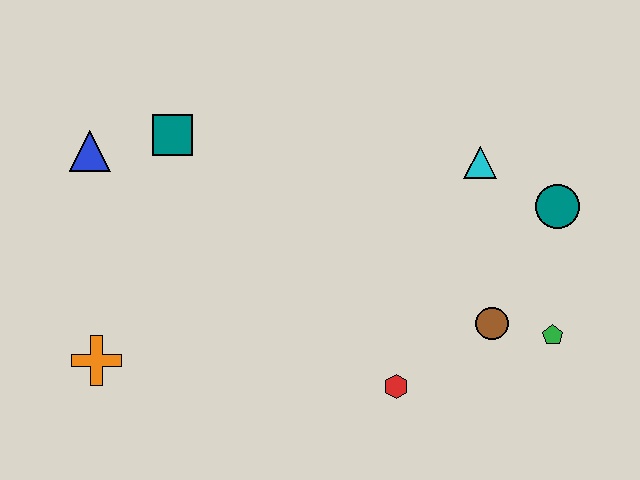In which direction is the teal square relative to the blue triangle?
The teal square is to the right of the blue triangle.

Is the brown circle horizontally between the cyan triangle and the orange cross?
No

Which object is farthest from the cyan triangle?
The orange cross is farthest from the cyan triangle.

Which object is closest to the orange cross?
The blue triangle is closest to the orange cross.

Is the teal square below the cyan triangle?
No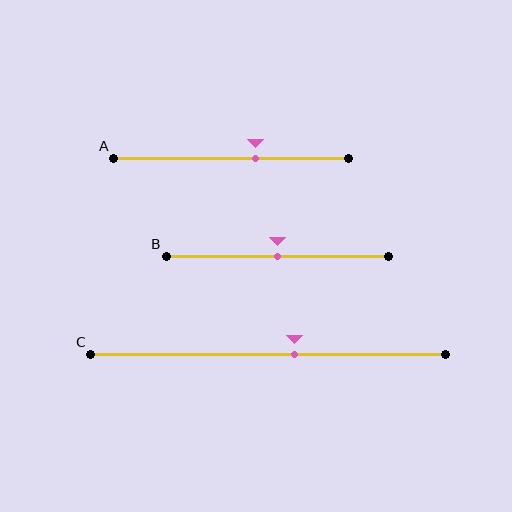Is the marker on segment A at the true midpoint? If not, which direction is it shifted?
No, the marker on segment A is shifted to the right by about 11% of the segment length.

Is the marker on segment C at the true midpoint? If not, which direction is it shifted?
No, the marker on segment C is shifted to the right by about 7% of the segment length.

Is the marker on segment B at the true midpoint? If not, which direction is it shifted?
Yes, the marker on segment B is at the true midpoint.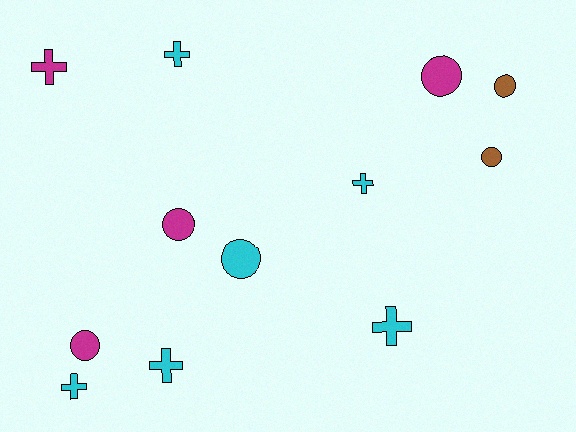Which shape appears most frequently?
Circle, with 6 objects.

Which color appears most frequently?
Cyan, with 6 objects.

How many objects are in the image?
There are 12 objects.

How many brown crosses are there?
There are no brown crosses.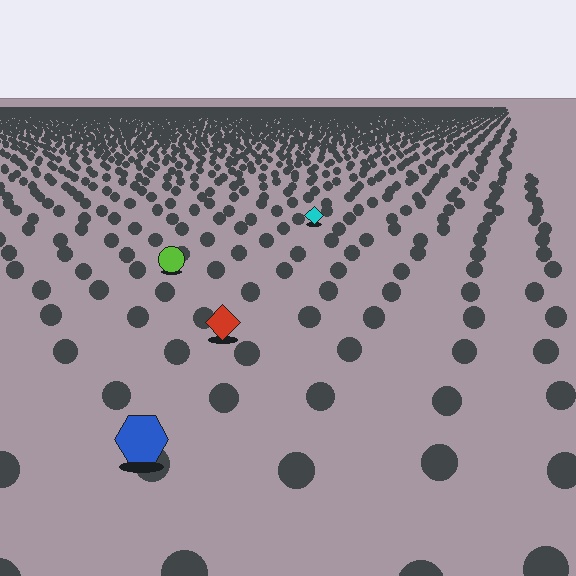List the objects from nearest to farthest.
From nearest to farthest: the blue hexagon, the red diamond, the lime circle, the cyan diamond.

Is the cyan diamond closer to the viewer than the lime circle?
No. The lime circle is closer — you can tell from the texture gradient: the ground texture is coarser near it.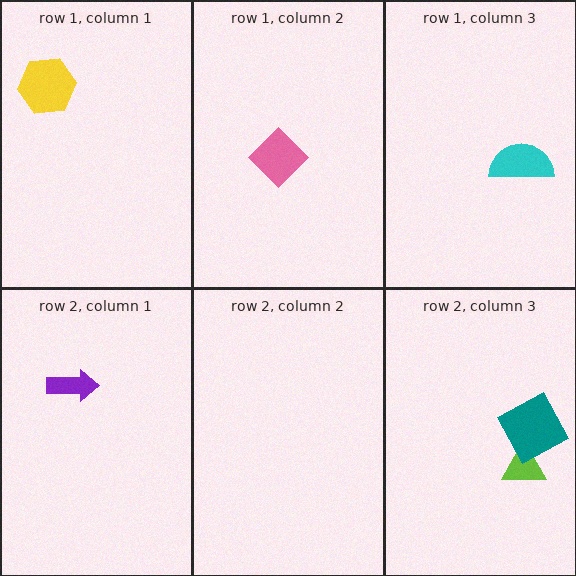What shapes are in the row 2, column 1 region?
The purple arrow.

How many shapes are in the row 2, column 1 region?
1.